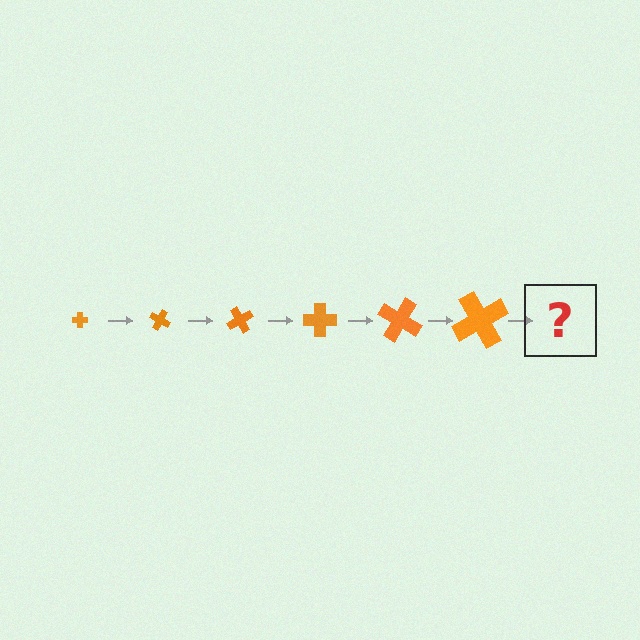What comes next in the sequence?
The next element should be a cross, larger than the previous one and rotated 180 degrees from the start.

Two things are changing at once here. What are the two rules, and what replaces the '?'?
The two rules are that the cross grows larger each step and it rotates 30 degrees each step. The '?' should be a cross, larger than the previous one and rotated 180 degrees from the start.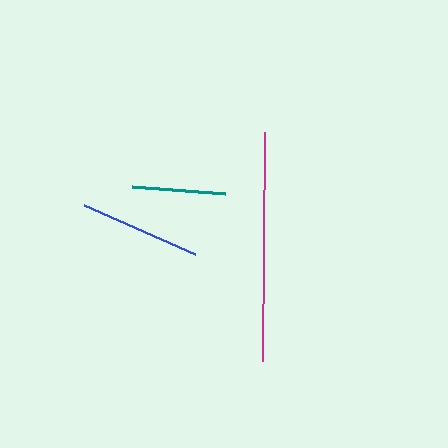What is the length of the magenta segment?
The magenta segment is approximately 229 pixels long.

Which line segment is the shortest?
The teal line is the shortest at approximately 93 pixels.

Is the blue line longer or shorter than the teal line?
The blue line is longer than the teal line.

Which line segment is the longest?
The magenta line is the longest at approximately 229 pixels.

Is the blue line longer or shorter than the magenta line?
The magenta line is longer than the blue line.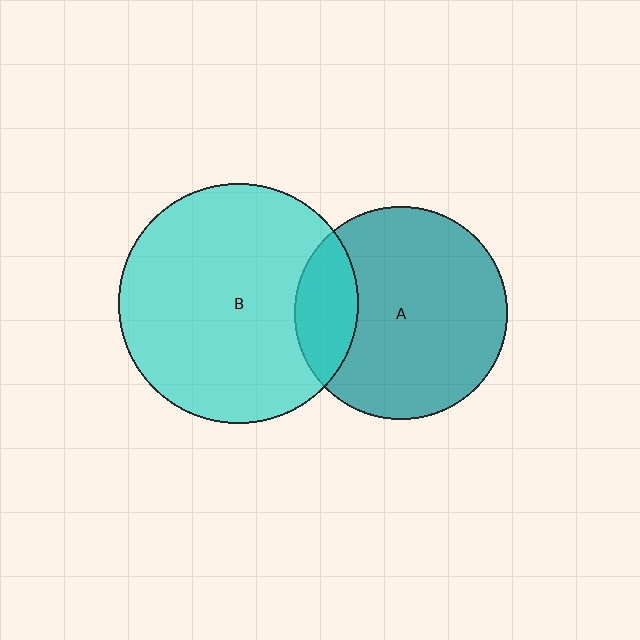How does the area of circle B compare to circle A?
Approximately 1.3 times.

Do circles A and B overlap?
Yes.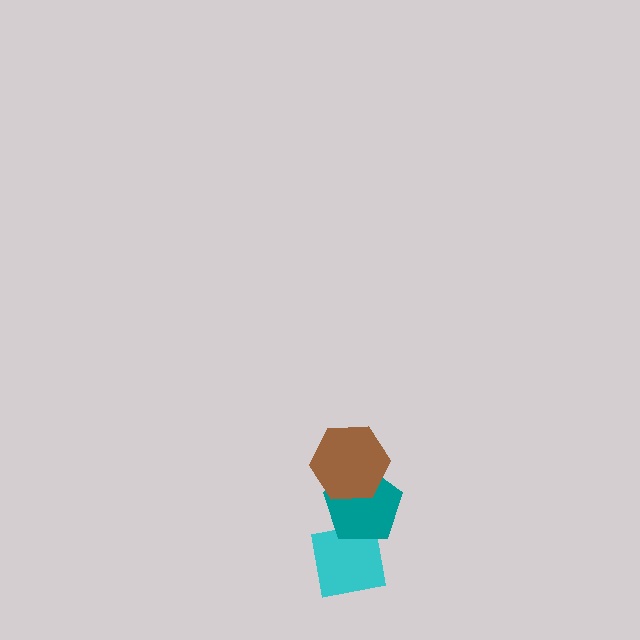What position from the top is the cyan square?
The cyan square is 3rd from the top.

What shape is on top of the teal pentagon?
The brown hexagon is on top of the teal pentagon.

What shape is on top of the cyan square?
The teal pentagon is on top of the cyan square.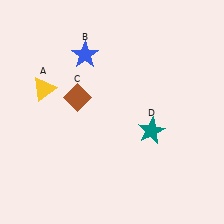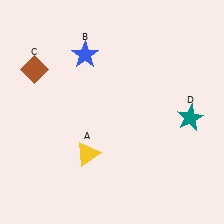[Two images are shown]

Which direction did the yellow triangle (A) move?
The yellow triangle (A) moved down.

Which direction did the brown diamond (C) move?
The brown diamond (C) moved left.